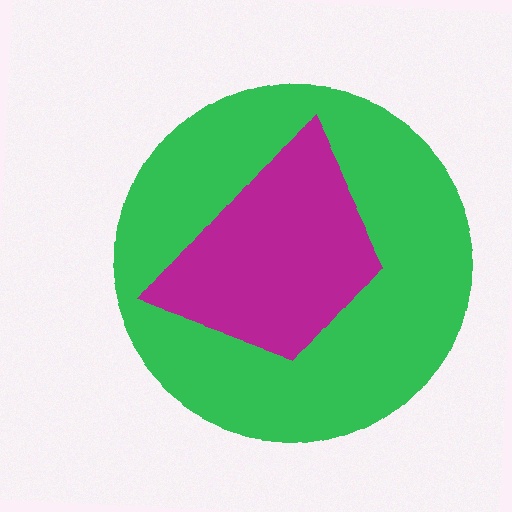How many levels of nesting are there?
2.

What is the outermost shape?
The green circle.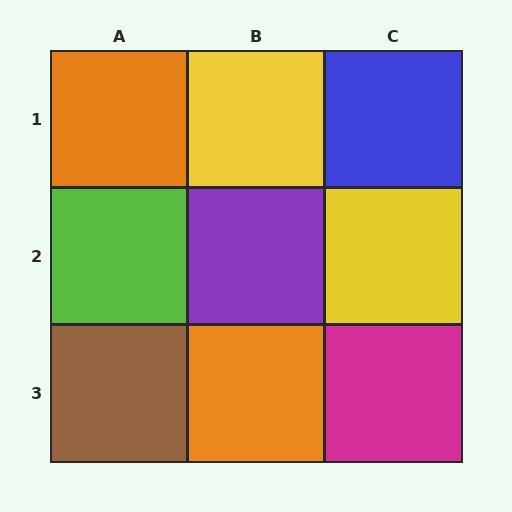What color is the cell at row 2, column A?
Lime.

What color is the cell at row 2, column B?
Purple.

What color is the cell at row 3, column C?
Magenta.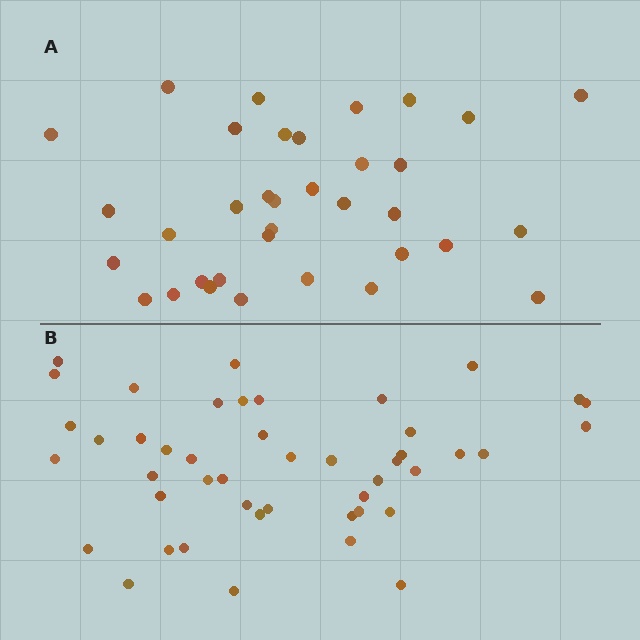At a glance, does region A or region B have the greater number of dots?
Region B (the bottom region) has more dots.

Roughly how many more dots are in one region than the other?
Region B has roughly 12 or so more dots than region A.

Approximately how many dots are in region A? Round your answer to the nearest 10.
About 40 dots. (The exact count is 35, which rounds to 40.)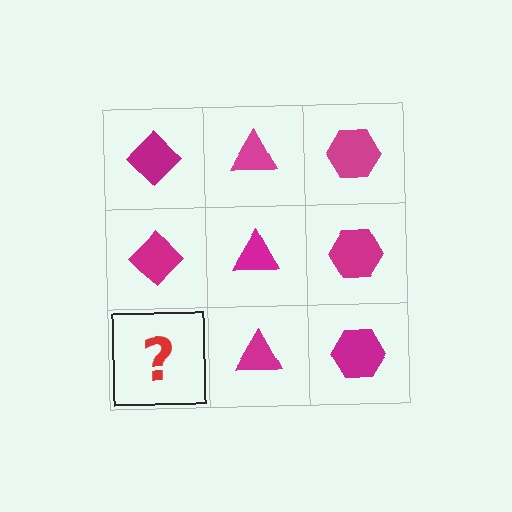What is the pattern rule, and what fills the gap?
The rule is that each column has a consistent shape. The gap should be filled with a magenta diamond.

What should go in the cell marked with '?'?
The missing cell should contain a magenta diamond.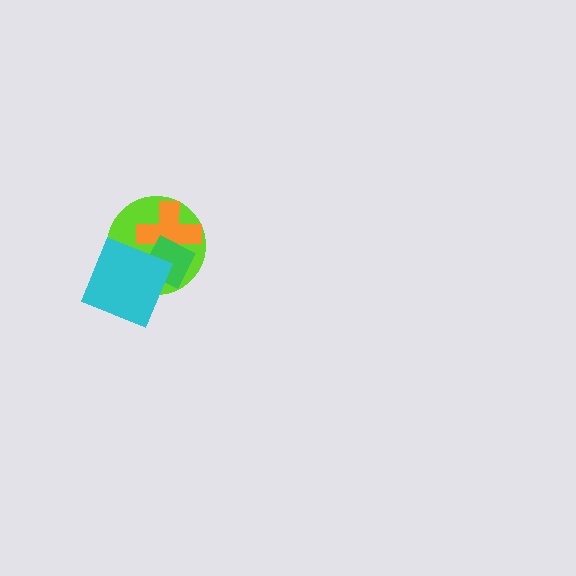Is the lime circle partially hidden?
Yes, it is partially covered by another shape.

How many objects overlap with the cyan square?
2 objects overlap with the cyan square.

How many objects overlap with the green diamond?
3 objects overlap with the green diamond.